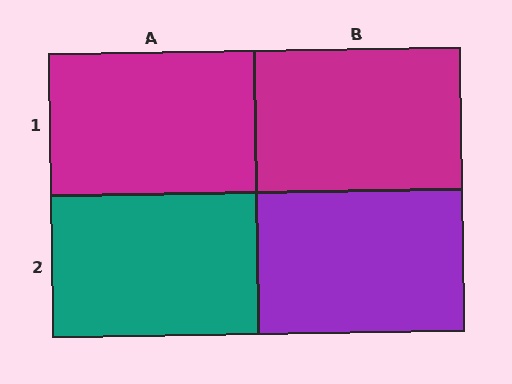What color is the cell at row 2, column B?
Purple.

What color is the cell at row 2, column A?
Teal.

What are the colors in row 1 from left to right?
Magenta, magenta.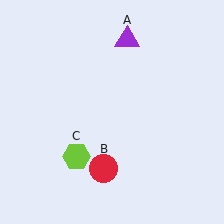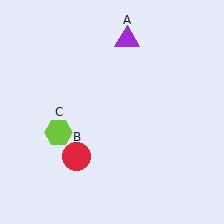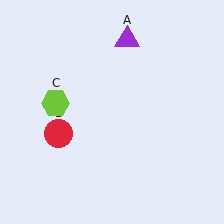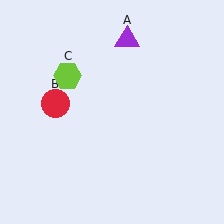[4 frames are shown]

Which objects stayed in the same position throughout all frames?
Purple triangle (object A) remained stationary.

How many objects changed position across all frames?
2 objects changed position: red circle (object B), lime hexagon (object C).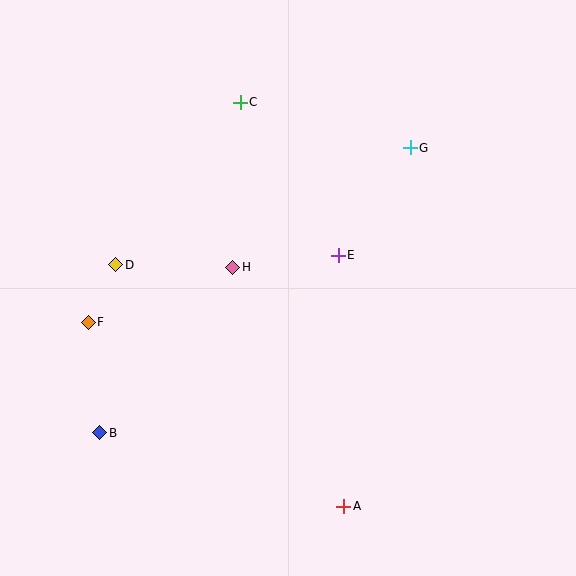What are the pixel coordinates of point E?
Point E is at (338, 255).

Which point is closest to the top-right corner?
Point G is closest to the top-right corner.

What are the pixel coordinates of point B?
Point B is at (100, 433).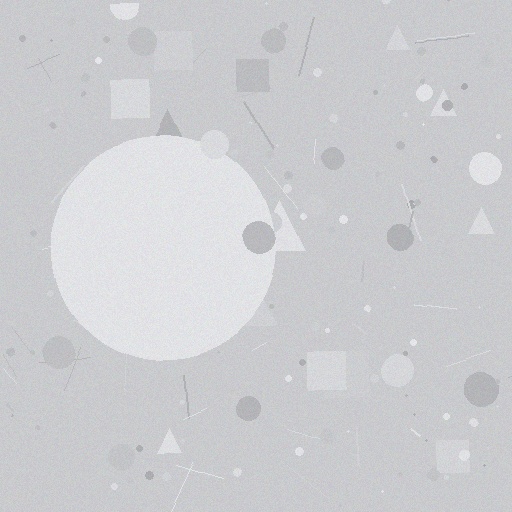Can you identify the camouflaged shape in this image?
The camouflaged shape is a circle.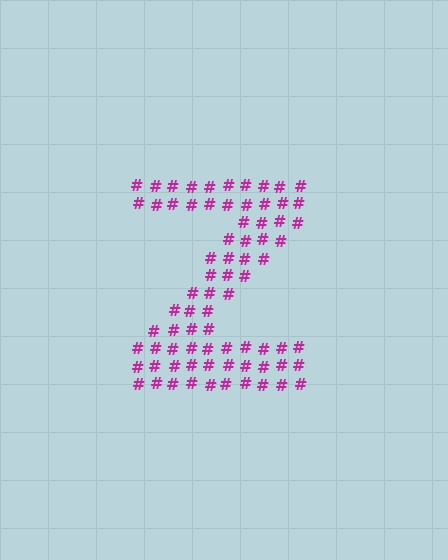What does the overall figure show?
The overall figure shows the letter Z.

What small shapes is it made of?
It is made of small hash symbols.